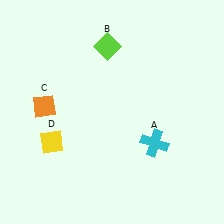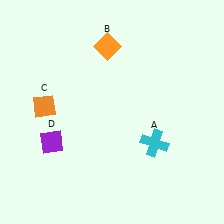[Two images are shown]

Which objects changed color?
B changed from lime to orange. D changed from yellow to purple.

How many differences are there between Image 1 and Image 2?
There are 2 differences between the two images.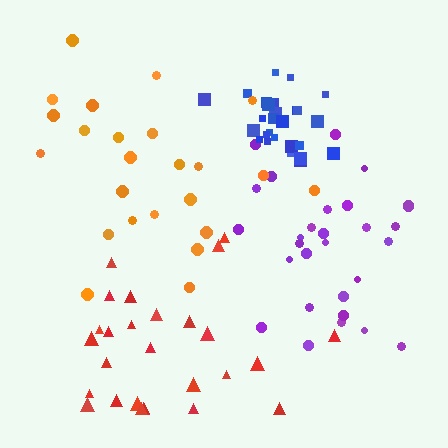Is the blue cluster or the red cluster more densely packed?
Blue.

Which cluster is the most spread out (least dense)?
Orange.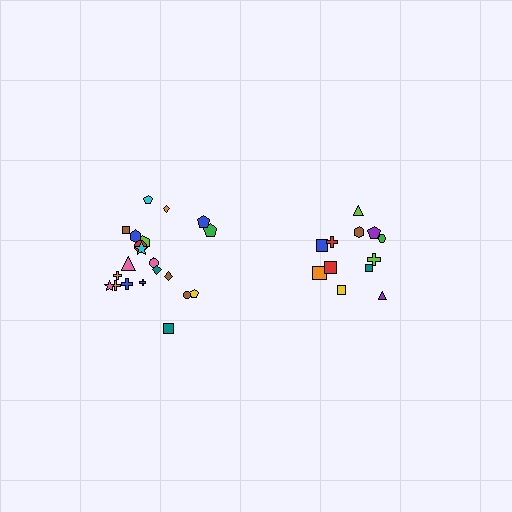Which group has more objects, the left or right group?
The left group.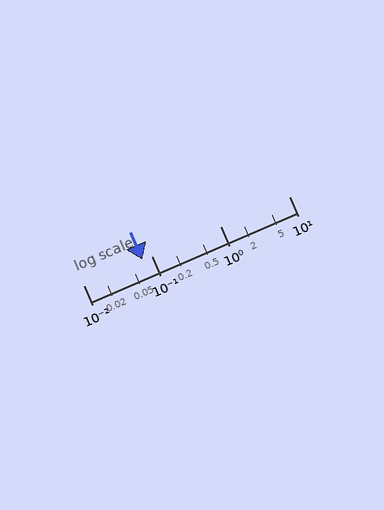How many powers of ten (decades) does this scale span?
The scale spans 3 decades, from 0.01 to 10.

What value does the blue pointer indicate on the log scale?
The pointer indicates approximately 0.074.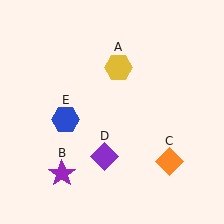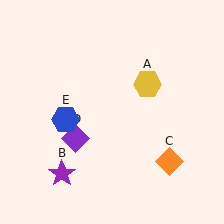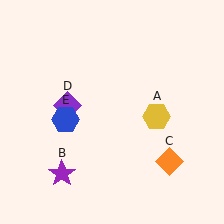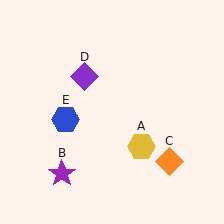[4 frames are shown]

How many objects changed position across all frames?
2 objects changed position: yellow hexagon (object A), purple diamond (object D).